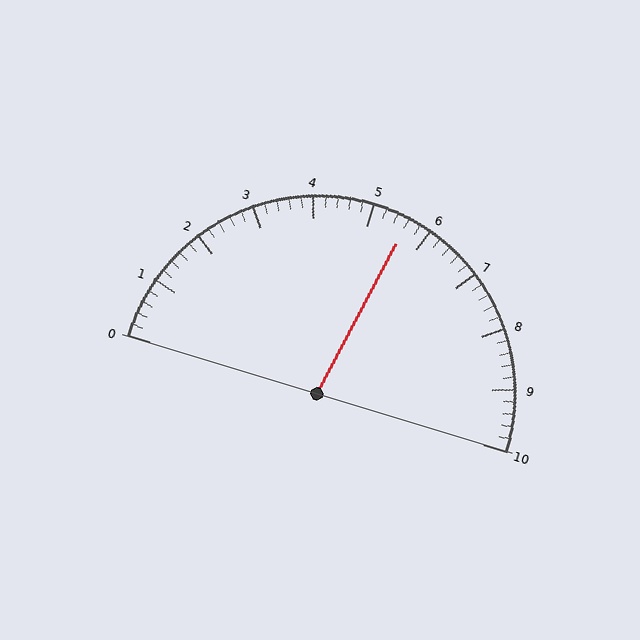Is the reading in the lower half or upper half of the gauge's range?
The reading is in the upper half of the range (0 to 10).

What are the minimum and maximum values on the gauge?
The gauge ranges from 0 to 10.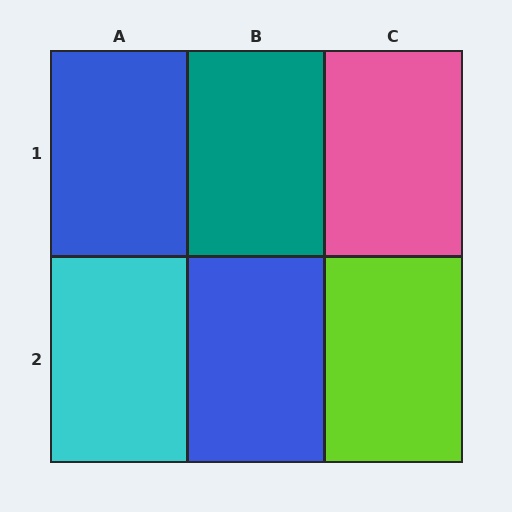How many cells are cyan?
1 cell is cyan.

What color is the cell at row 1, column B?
Teal.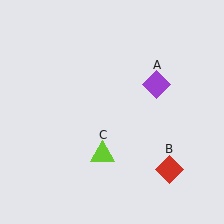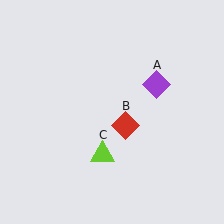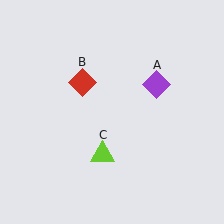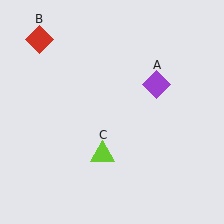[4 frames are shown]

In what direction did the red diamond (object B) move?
The red diamond (object B) moved up and to the left.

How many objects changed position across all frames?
1 object changed position: red diamond (object B).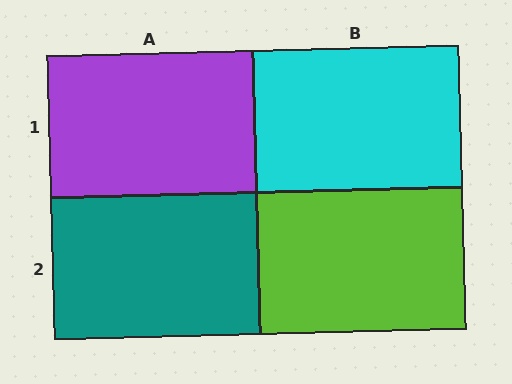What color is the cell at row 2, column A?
Teal.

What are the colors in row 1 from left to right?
Purple, cyan.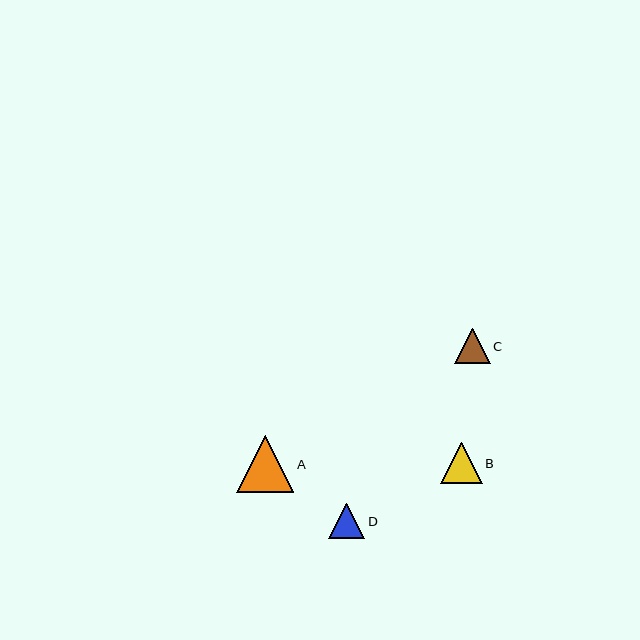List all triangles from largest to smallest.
From largest to smallest: A, B, D, C.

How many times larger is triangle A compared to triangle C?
Triangle A is approximately 1.6 times the size of triangle C.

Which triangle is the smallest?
Triangle C is the smallest with a size of approximately 36 pixels.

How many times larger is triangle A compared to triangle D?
Triangle A is approximately 1.6 times the size of triangle D.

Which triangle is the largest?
Triangle A is the largest with a size of approximately 57 pixels.